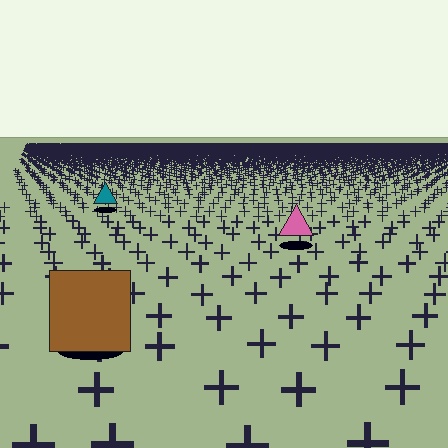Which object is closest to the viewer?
The brown square is closest. The texture marks near it are larger and more spread out.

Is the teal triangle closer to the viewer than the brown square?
No. The brown square is closer — you can tell from the texture gradient: the ground texture is coarser near it.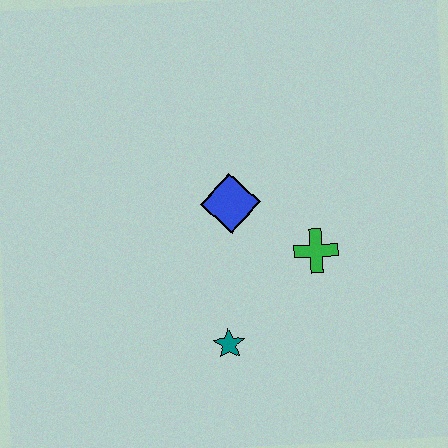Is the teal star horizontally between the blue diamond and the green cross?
No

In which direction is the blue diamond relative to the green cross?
The blue diamond is to the left of the green cross.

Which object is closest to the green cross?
The blue diamond is closest to the green cross.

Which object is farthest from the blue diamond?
The teal star is farthest from the blue diamond.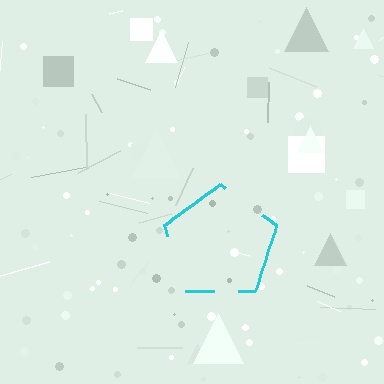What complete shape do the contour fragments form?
The contour fragments form a pentagon.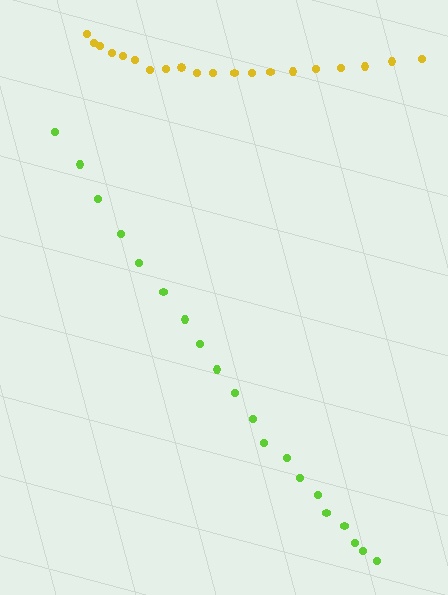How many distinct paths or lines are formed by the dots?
There are 2 distinct paths.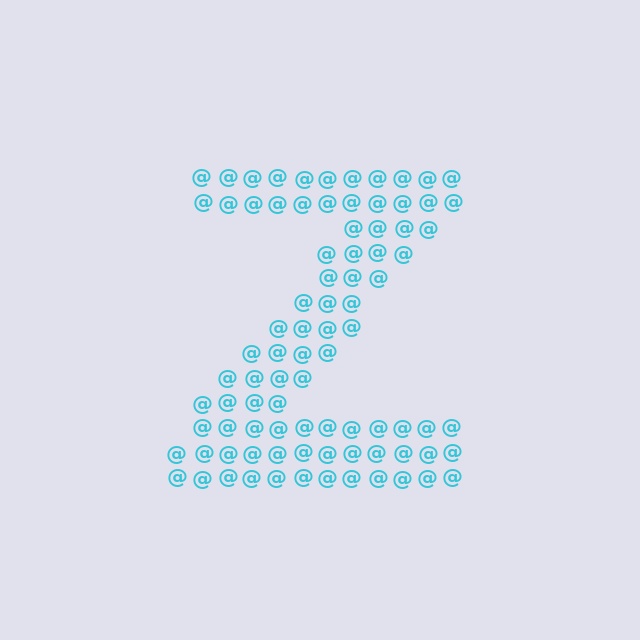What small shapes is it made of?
It is made of small at signs.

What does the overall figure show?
The overall figure shows the letter Z.